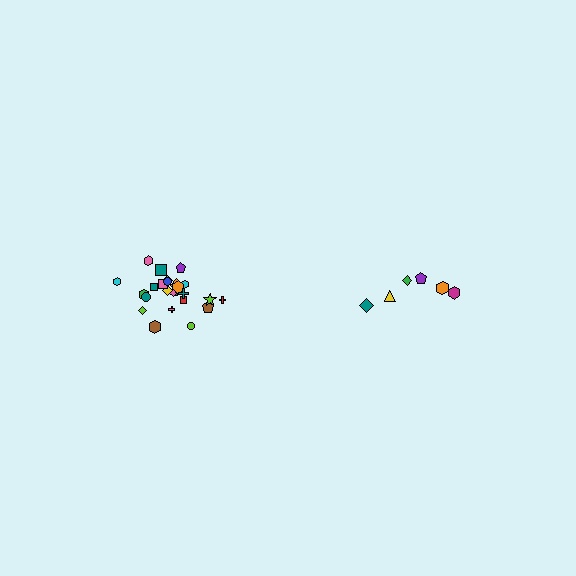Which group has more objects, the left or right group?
The left group.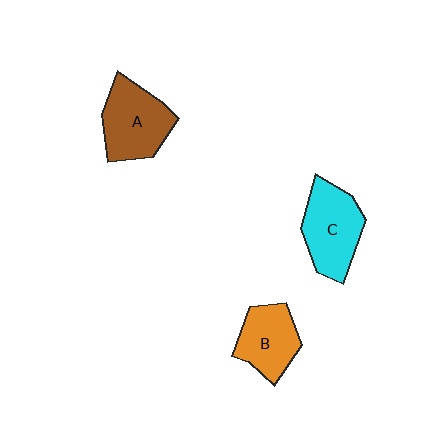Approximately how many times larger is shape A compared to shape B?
Approximately 1.2 times.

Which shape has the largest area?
Shape C (cyan).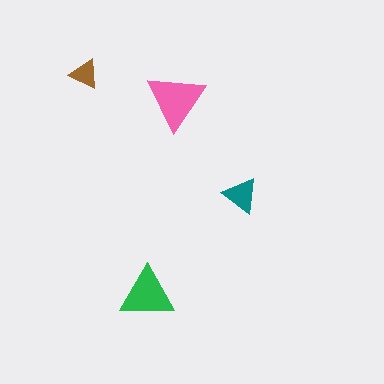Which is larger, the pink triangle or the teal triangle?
The pink one.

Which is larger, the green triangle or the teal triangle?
The green one.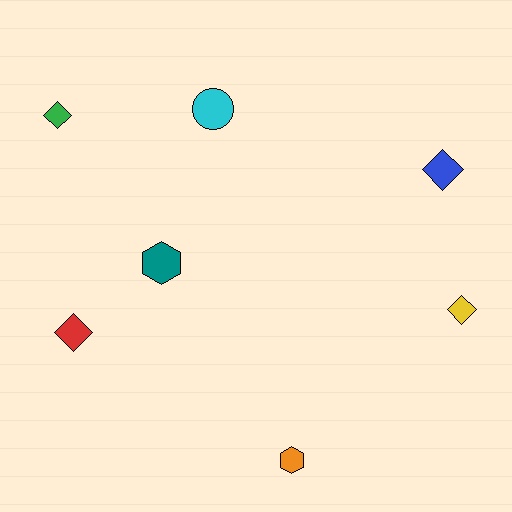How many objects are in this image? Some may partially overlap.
There are 7 objects.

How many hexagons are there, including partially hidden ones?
There are 2 hexagons.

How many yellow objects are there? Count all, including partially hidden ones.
There is 1 yellow object.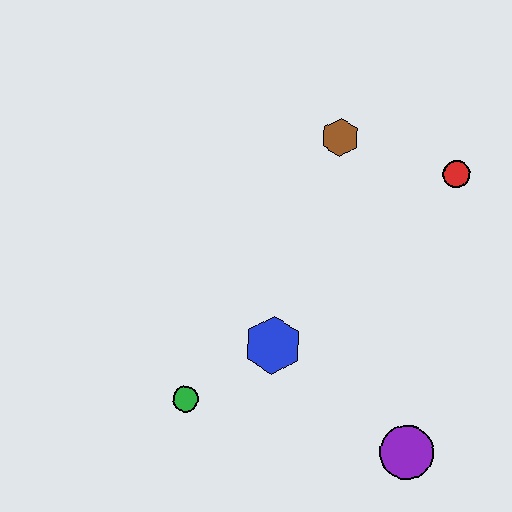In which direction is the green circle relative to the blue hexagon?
The green circle is to the left of the blue hexagon.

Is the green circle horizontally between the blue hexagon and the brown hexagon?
No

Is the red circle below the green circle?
No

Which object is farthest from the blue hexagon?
The red circle is farthest from the blue hexagon.